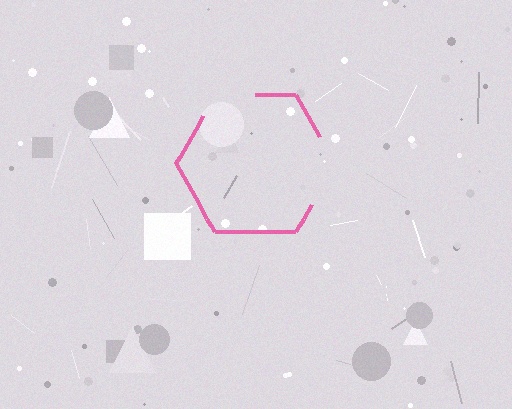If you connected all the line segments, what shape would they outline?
They would outline a hexagon.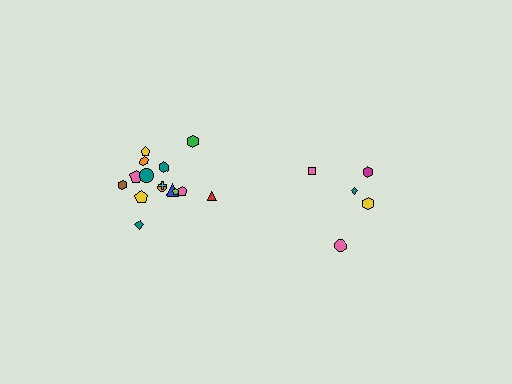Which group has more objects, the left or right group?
The left group.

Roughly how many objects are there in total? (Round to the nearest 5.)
Roughly 20 objects in total.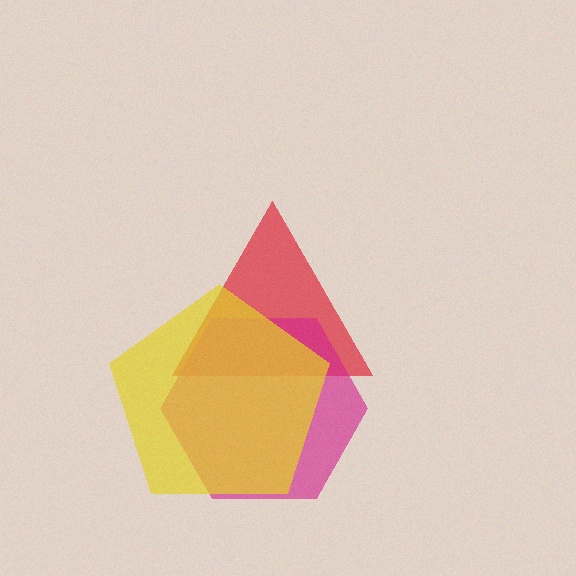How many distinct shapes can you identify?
There are 3 distinct shapes: a red triangle, a magenta hexagon, a yellow pentagon.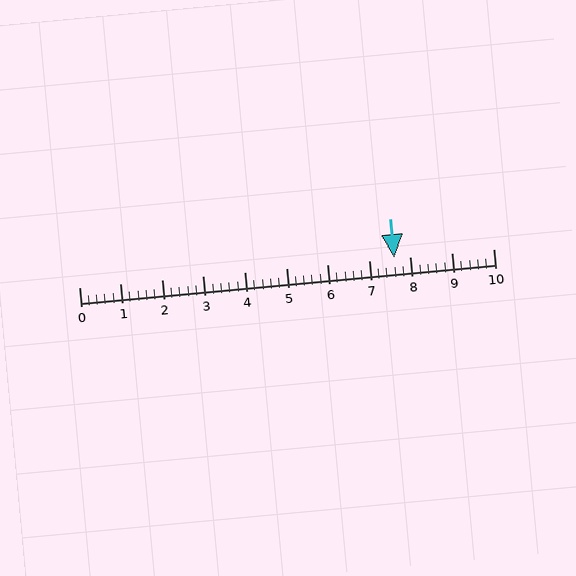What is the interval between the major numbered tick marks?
The major tick marks are spaced 1 units apart.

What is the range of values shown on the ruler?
The ruler shows values from 0 to 10.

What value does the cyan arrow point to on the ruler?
The cyan arrow points to approximately 7.6.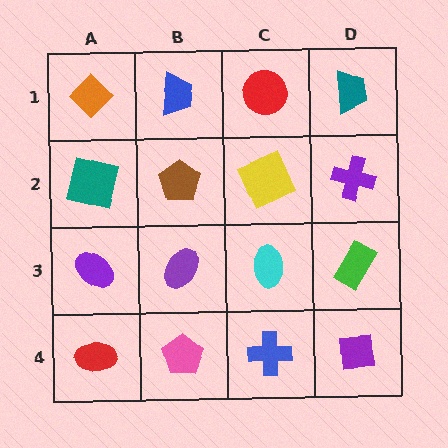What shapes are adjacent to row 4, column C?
A cyan ellipse (row 3, column C), a pink pentagon (row 4, column B), a purple square (row 4, column D).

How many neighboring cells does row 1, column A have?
2.